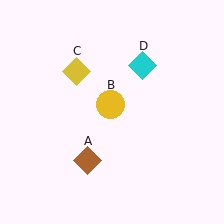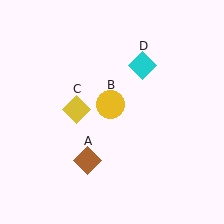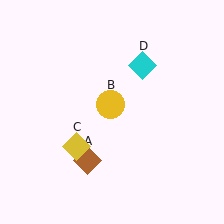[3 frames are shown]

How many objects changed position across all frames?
1 object changed position: yellow diamond (object C).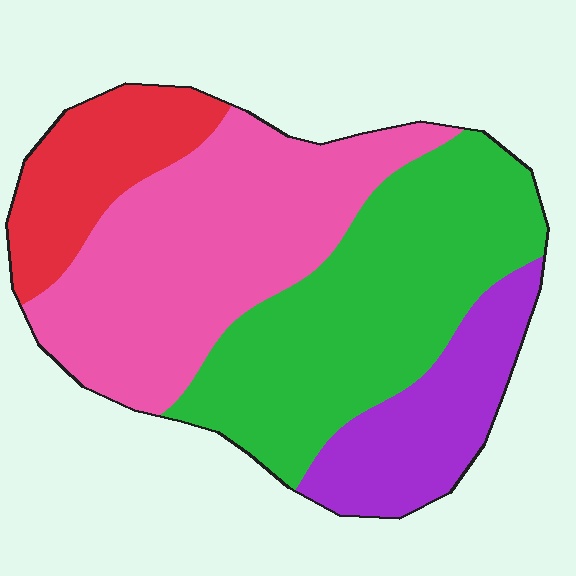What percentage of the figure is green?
Green takes up between a quarter and a half of the figure.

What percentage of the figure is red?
Red takes up about one eighth (1/8) of the figure.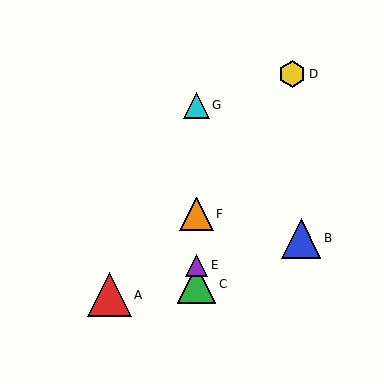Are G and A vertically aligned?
No, G is at x≈196 and A is at x≈109.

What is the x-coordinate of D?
Object D is at x≈292.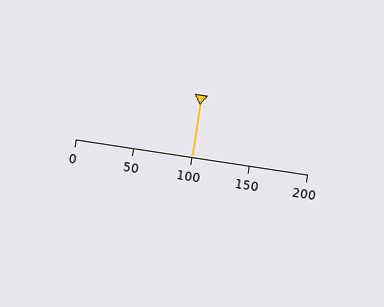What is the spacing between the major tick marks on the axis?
The major ticks are spaced 50 apart.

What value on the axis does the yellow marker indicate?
The marker indicates approximately 100.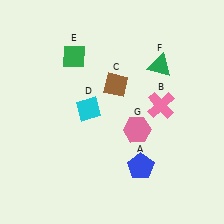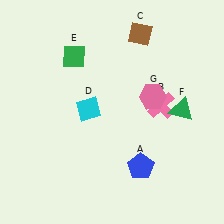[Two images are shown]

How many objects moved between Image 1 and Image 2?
3 objects moved between the two images.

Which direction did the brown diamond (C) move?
The brown diamond (C) moved up.